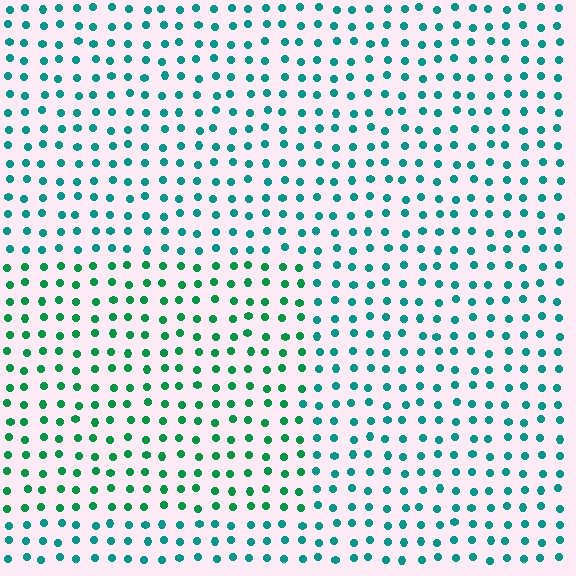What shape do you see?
I see a rectangle.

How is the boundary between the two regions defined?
The boundary is defined purely by a slight shift in hue (about 29 degrees). Spacing, size, and orientation are identical on both sides.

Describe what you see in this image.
The image is filled with small teal elements in a uniform arrangement. A rectangle-shaped region is visible where the elements are tinted to a slightly different hue, forming a subtle color boundary.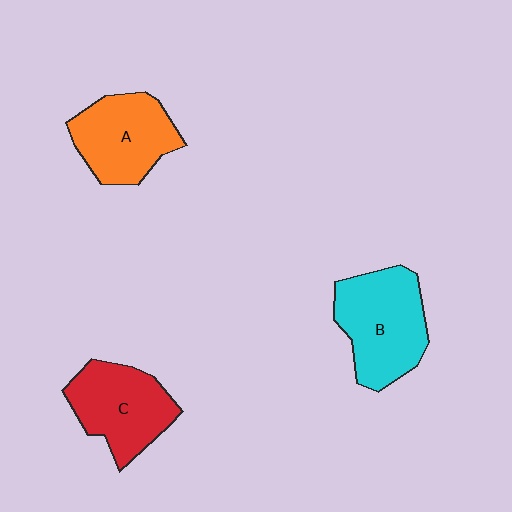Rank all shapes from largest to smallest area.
From largest to smallest: B (cyan), C (red), A (orange).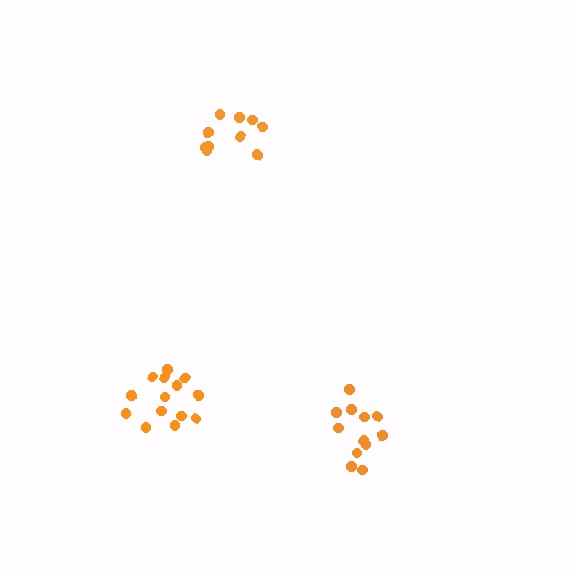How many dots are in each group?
Group 1: 10 dots, Group 2: 12 dots, Group 3: 14 dots (36 total).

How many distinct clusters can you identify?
There are 3 distinct clusters.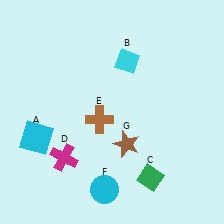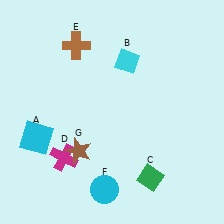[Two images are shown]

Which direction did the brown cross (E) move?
The brown cross (E) moved up.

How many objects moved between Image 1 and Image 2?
2 objects moved between the two images.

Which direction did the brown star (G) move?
The brown star (G) moved left.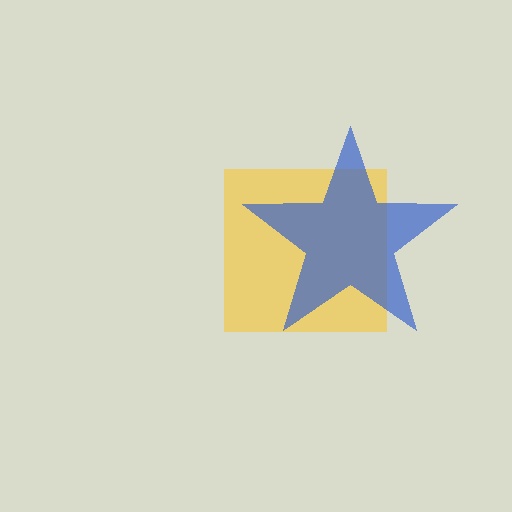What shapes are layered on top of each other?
The layered shapes are: a yellow square, a blue star.